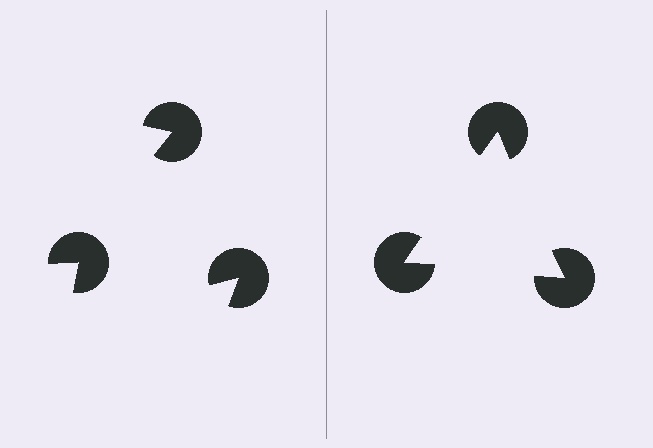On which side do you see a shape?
An illusory triangle appears on the right side. On the left side the wedge cuts are rotated, so no coherent shape forms.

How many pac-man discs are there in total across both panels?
6 — 3 on each side.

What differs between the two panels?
The pac-man discs are positioned identically on both sides; only the wedge orientations differ. On the right they align to a triangle; on the left they are misaligned.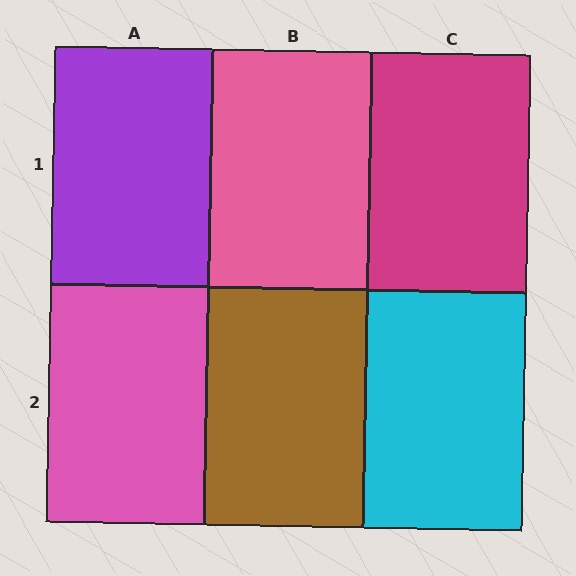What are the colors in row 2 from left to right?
Pink, brown, cyan.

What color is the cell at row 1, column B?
Pink.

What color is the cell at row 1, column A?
Purple.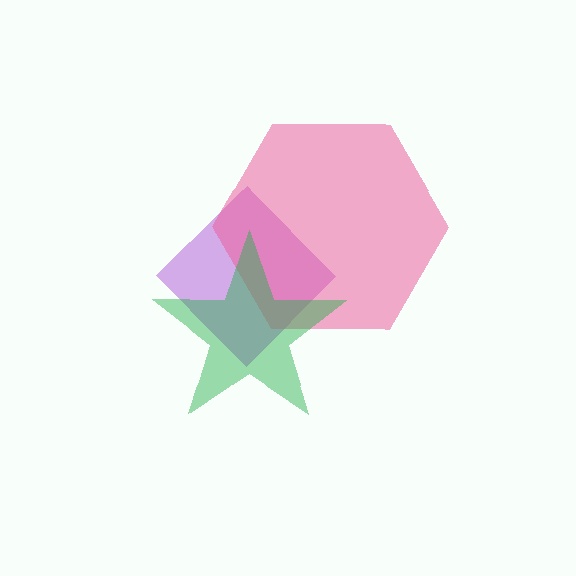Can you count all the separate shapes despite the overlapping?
Yes, there are 3 separate shapes.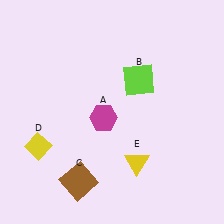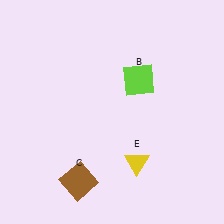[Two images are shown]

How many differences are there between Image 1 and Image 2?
There are 2 differences between the two images.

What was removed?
The yellow diamond (D), the magenta hexagon (A) were removed in Image 2.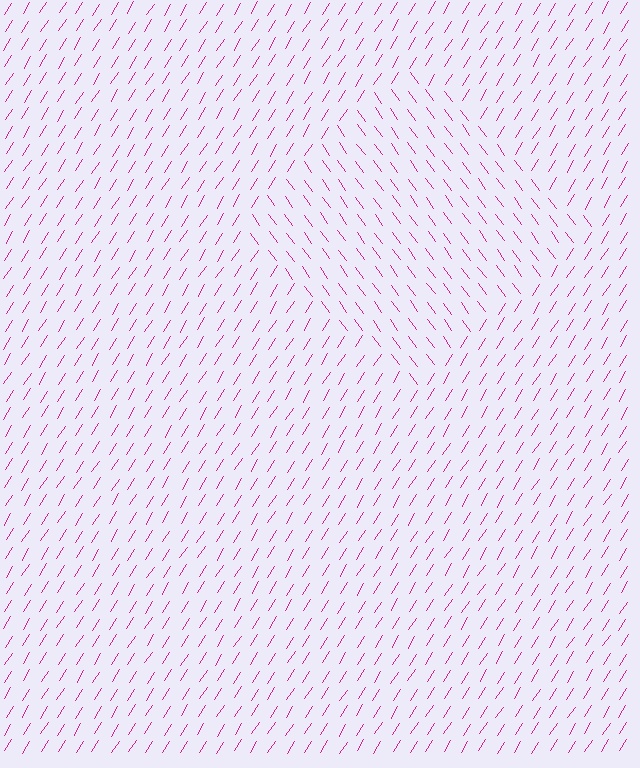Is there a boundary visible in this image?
Yes, there is a texture boundary formed by a change in line orientation.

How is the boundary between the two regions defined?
The boundary is defined purely by a change in line orientation (approximately 68 degrees difference). All lines are the same color and thickness.